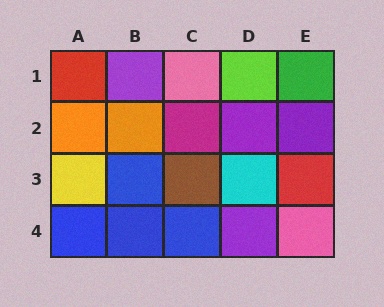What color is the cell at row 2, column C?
Magenta.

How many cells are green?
1 cell is green.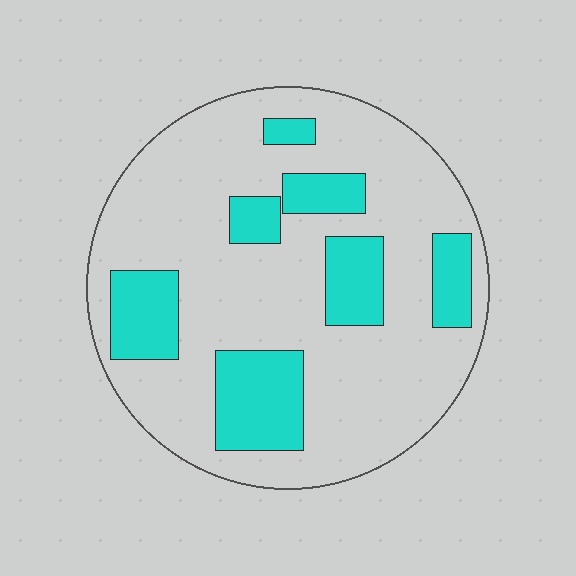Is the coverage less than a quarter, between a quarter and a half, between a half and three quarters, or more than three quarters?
Less than a quarter.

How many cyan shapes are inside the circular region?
7.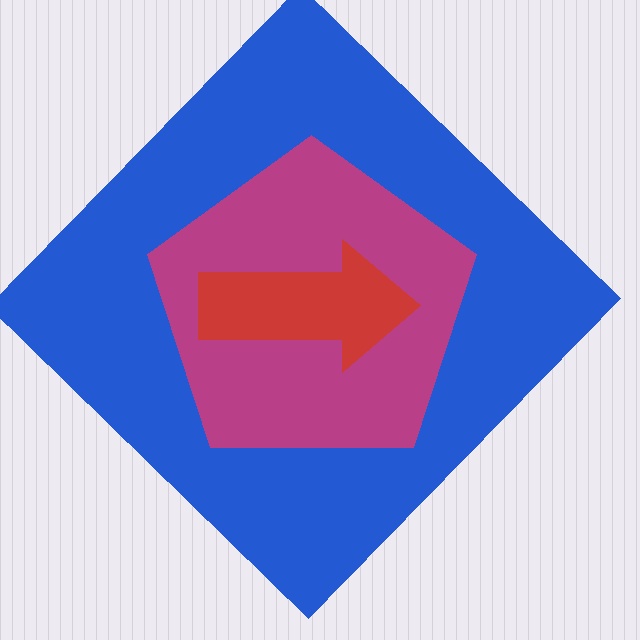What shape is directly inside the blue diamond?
The magenta pentagon.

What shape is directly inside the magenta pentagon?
The red arrow.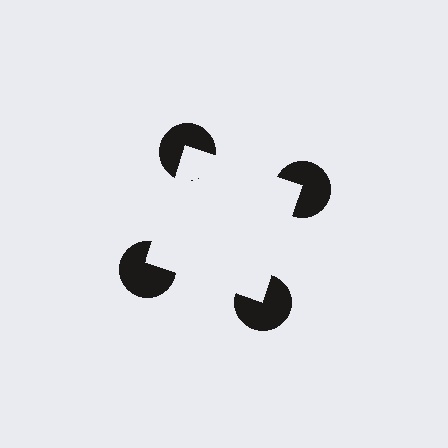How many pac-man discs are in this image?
There are 4 — one at each vertex of the illusory square.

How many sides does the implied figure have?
4 sides.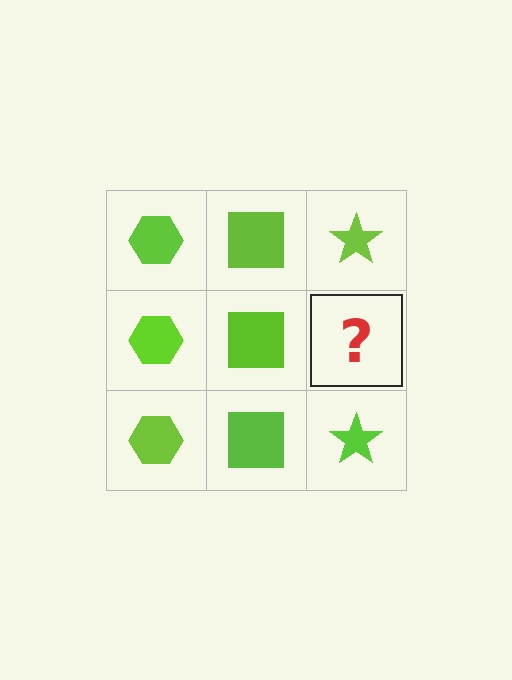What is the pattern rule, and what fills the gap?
The rule is that each column has a consistent shape. The gap should be filled with a lime star.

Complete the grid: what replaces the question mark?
The question mark should be replaced with a lime star.